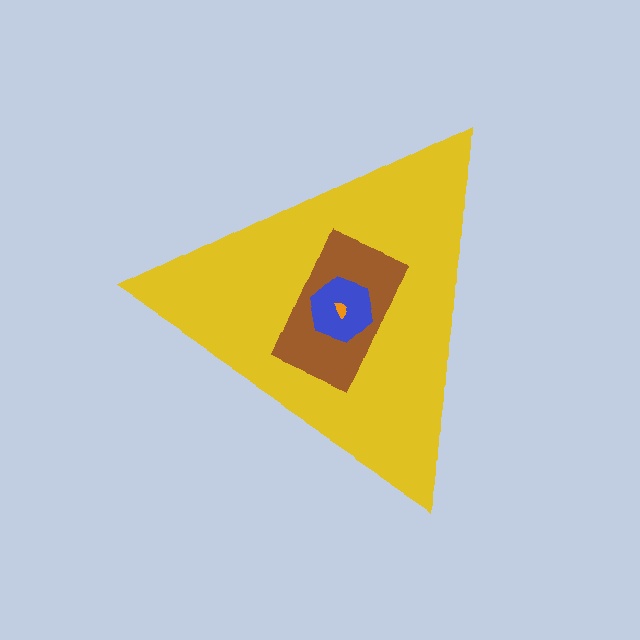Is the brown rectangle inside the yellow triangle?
Yes.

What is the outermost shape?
The yellow triangle.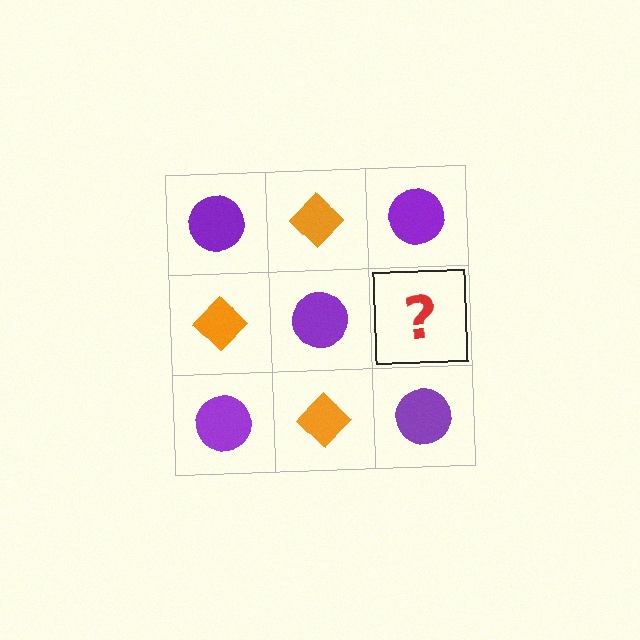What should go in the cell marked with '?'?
The missing cell should contain an orange diamond.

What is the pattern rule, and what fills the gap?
The rule is that it alternates purple circle and orange diamond in a checkerboard pattern. The gap should be filled with an orange diamond.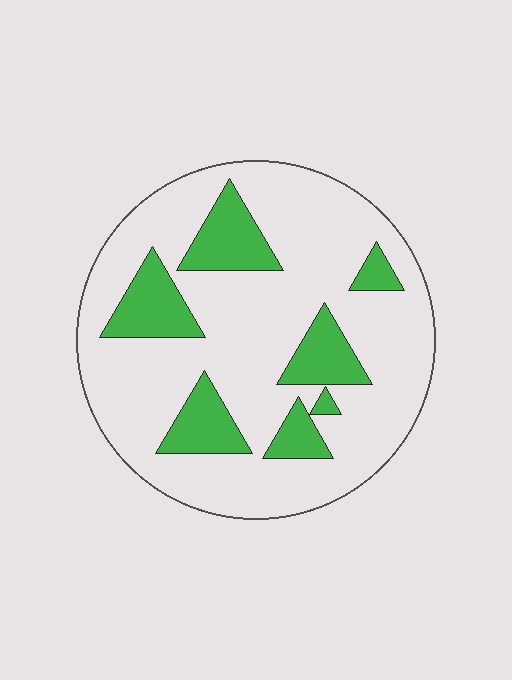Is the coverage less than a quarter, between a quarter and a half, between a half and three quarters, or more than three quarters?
Less than a quarter.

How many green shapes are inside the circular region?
7.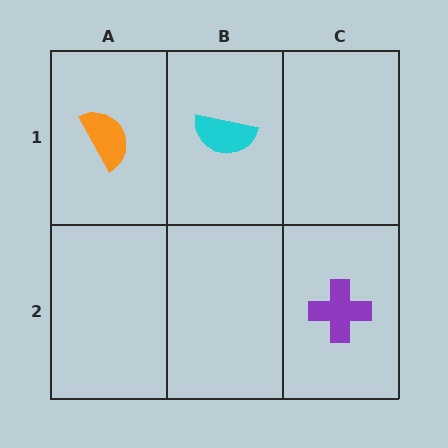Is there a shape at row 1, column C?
No, that cell is empty.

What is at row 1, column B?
A cyan semicircle.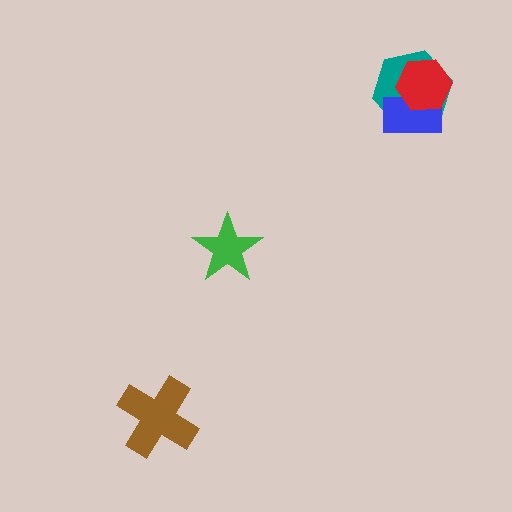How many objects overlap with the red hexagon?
2 objects overlap with the red hexagon.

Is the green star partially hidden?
No, no other shape covers it.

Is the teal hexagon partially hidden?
Yes, it is partially covered by another shape.